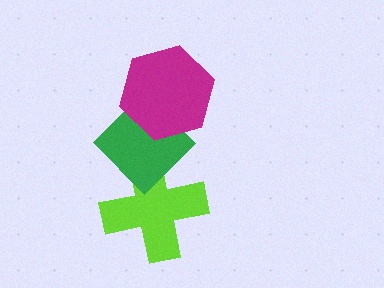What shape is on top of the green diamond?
The magenta hexagon is on top of the green diamond.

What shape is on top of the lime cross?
The green diamond is on top of the lime cross.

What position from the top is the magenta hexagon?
The magenta hexagon is 1st from the top.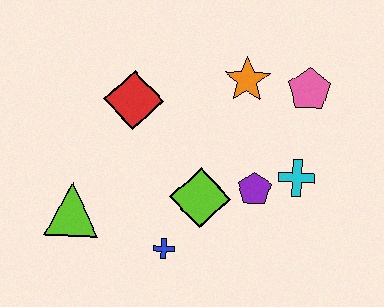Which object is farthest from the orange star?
The lime triangle is farthest from the orange star.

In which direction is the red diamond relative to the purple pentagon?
The red diamond is to the left of the purple pentagon.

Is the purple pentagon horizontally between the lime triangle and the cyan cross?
Yes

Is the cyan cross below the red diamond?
Yes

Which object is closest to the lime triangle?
The blue cross is closest to the lime triangle.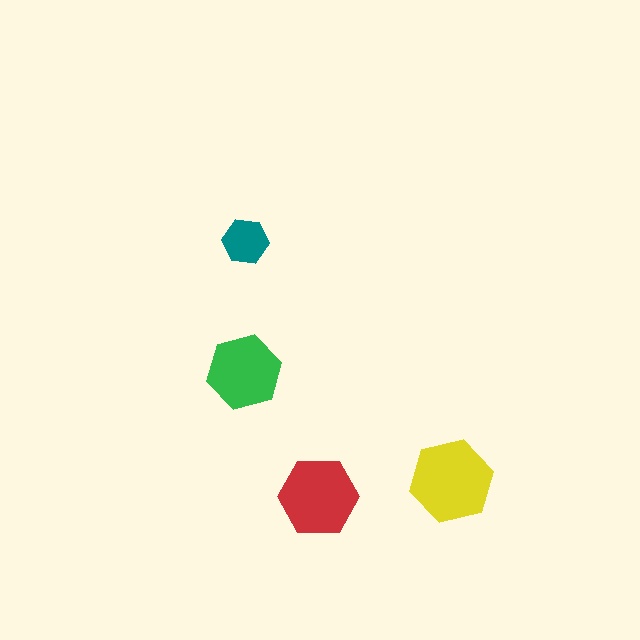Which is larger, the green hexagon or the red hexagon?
The red one.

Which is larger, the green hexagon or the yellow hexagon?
The yellow one.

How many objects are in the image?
There are 4 objects in the image.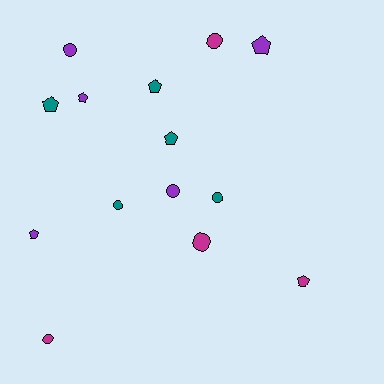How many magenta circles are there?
There are 3 magenta circles.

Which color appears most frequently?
Teal, with 5 objects.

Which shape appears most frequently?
Pentagon, with 7 objects.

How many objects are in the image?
There are 14 objects.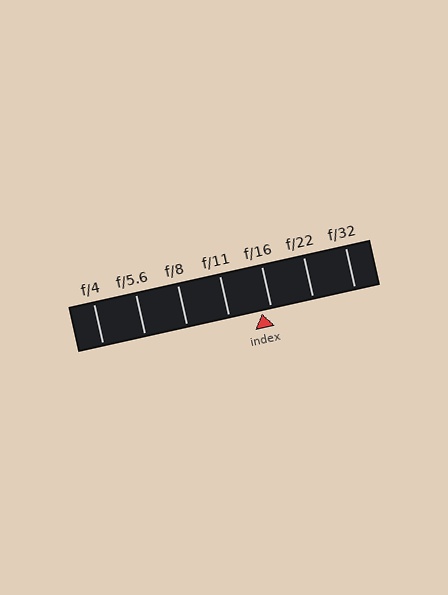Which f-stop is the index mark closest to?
The index mark is closest to f/16.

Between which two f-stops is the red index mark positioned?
The index mark is between f/11 and f/16.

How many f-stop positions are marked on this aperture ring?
There are 7 f-stop positions marked.